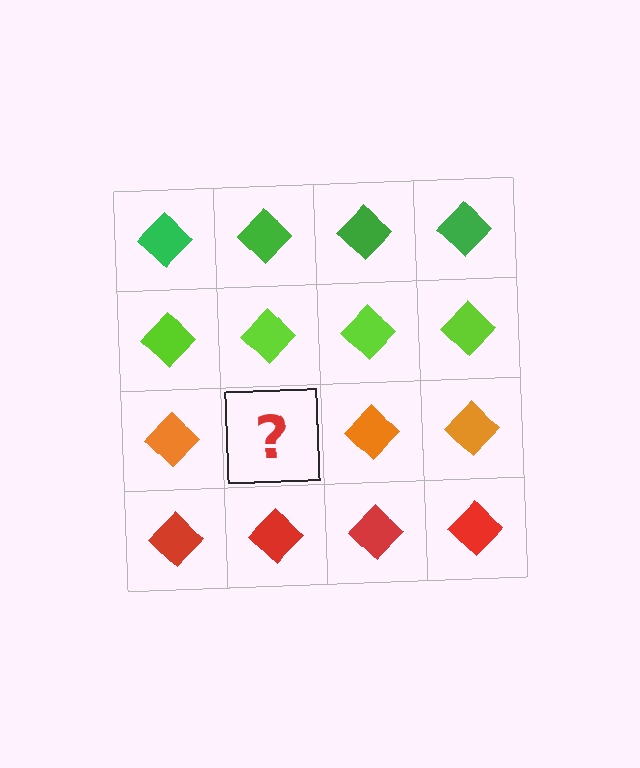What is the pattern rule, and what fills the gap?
The rule is that each row has a consistent color. The gap should be filled with an orange diamond.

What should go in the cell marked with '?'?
The missing cell should contain an orange diamond.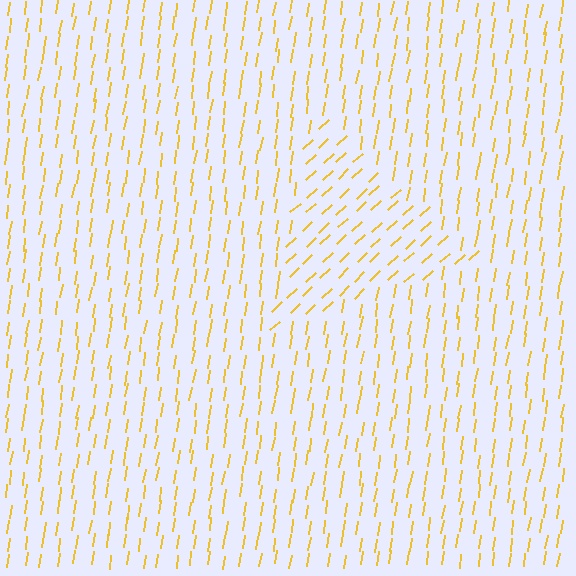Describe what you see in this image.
The image is filled with small yellow line segments. A triangle region in the image has lines oriented differently from the surrounding lines, creating a visible texture boundary.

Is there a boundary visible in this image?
Yes, there is a texture boundary formed by a change in line orientation.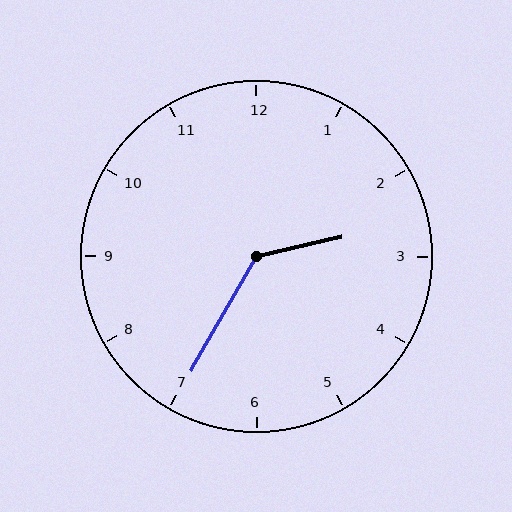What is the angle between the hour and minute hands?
Approximately 132 degrees.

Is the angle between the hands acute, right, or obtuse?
It is obtuse.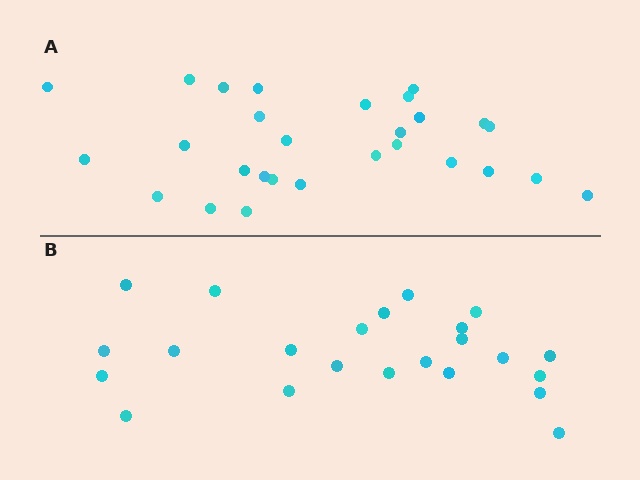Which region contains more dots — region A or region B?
Region A (the top region) has more dots.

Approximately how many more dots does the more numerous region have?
Region A has about 5 more dots than region B.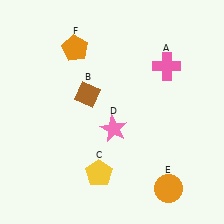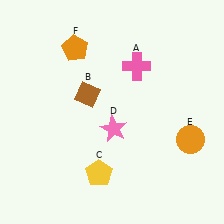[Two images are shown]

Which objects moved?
The objects that moved are: the pink cross (A), the orange circle (E).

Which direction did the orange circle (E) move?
The orange circle (E) moved up.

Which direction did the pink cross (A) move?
The pink cross (A) moved left.